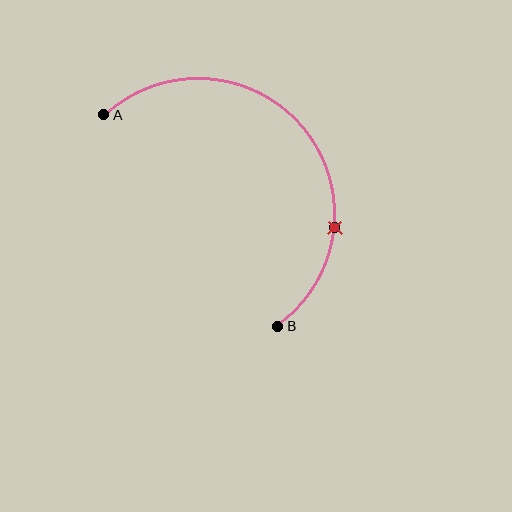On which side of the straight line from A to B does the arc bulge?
The arc bulges above and to the right of the straight line connecting A and B.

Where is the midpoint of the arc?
The arc midpoint is the point on the curve farthest from the straight line joining A and B. It sits above and to the right of that line.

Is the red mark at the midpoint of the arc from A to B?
No. The red mark lies on the arc but is closer to endpoint B. The arc midpoint would be at the point on the curve equidistant along the arc from both A and B.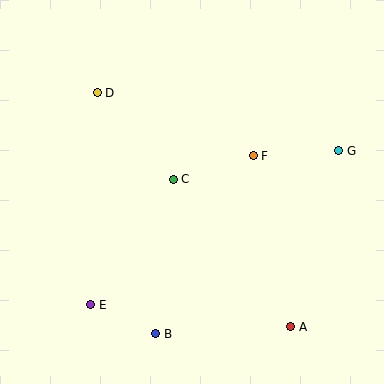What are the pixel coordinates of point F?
Point F is at (253, 156).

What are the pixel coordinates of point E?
Point E is at (91, 305).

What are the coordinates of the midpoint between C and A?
The midpoint between C and A is at (232, 253).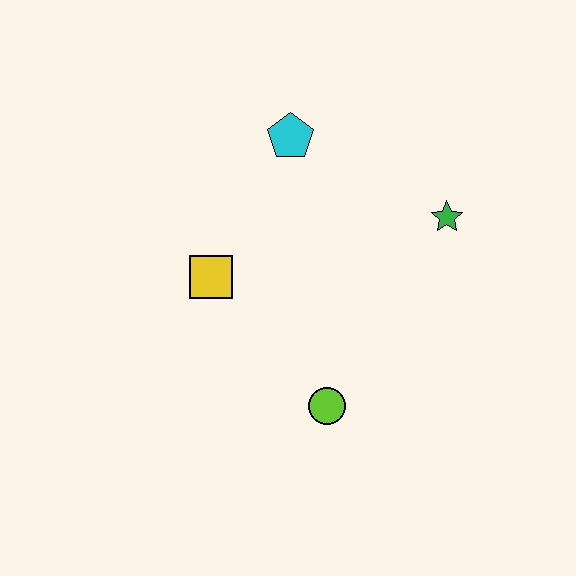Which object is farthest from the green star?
The yellow square is farthest from the green star.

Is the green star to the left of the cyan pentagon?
No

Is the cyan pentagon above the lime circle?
Yes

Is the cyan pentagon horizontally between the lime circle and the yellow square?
Yes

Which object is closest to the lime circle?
The yellow square is closest to the lime circle.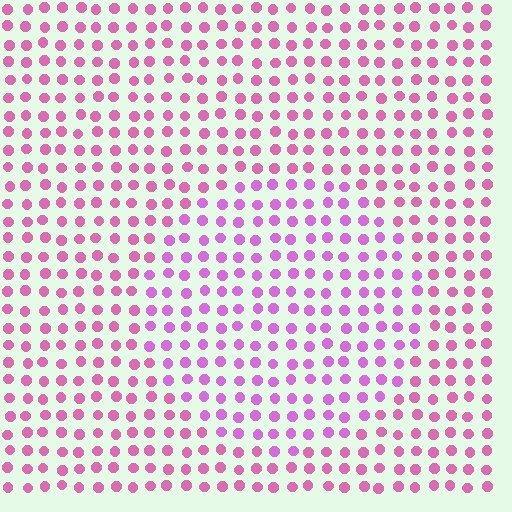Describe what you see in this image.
The image is filled with small pink elements in a uniform arrangement. A circle-shaped region is visible where the elements are tinted to a slightly different hue, forming a subtle color boundary.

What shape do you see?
I see a circle.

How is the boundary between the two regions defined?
The boundary is defined purely by a slight shift in hue (about 25 degrees). Spacing, size, and orientation are identical on both sides.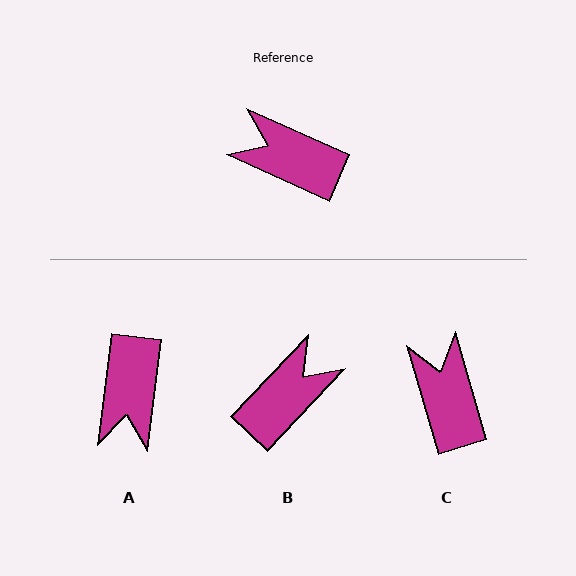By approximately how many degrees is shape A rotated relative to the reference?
Approximately 107 degrees counter-clockwise.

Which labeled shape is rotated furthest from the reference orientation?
B, about 109 degrees away.